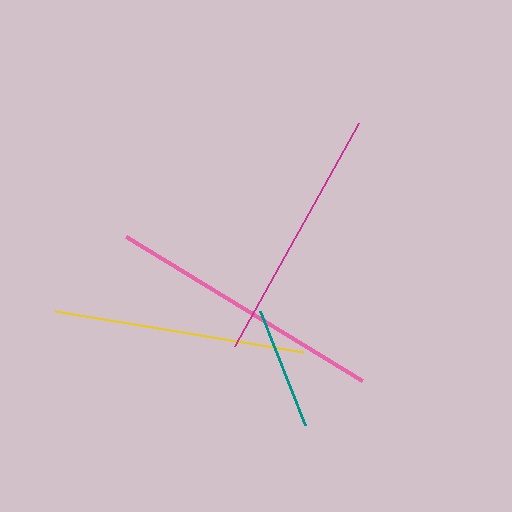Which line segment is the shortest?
The teal line is the shortest at approximately 122 pixels.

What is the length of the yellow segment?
The yellow segment is approximately 251 pixels long.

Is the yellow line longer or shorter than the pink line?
The pink line is longer than the yellow line.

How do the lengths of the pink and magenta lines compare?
The pink and magenta lines are approximately the same length.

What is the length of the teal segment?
The teal segment is approximately 122 pixels long.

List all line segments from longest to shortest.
From longest to shortest: pink, magenta, yellow, teal.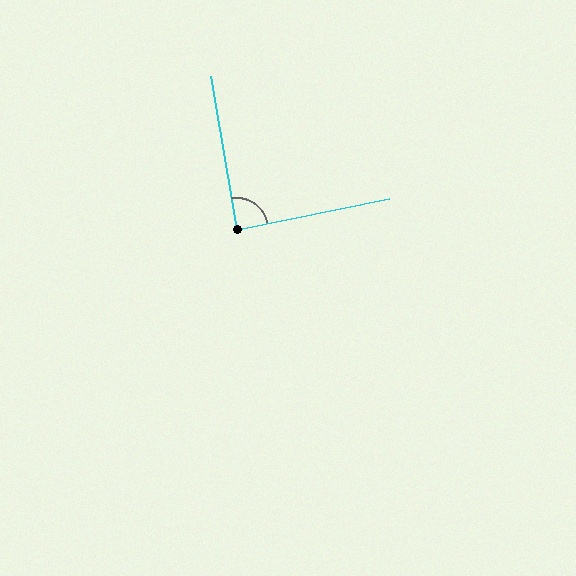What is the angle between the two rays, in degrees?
Approximately 88 degrees.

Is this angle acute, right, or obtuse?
It is approximately a right angle.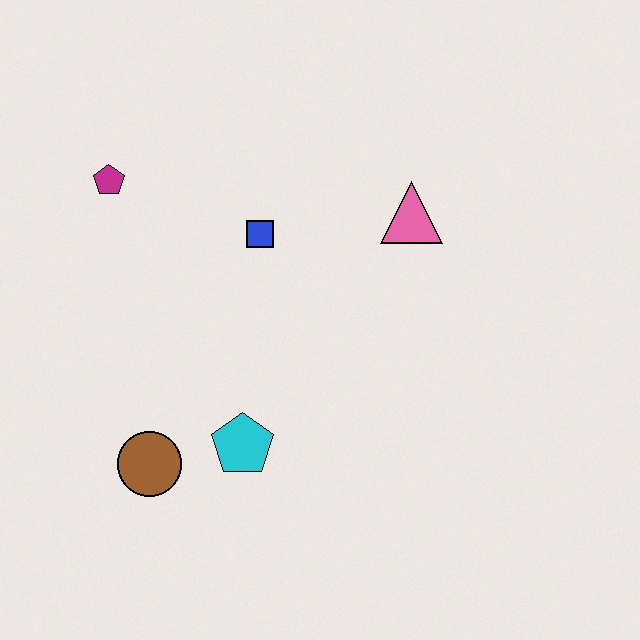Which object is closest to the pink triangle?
The blue square is closest to the pink triangle.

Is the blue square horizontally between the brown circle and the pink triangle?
Yes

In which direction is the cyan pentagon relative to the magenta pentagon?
The cyan pentagon is below the magenta pentagon.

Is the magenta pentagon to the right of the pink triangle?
No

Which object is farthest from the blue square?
The brown circle is farthest from the blue square.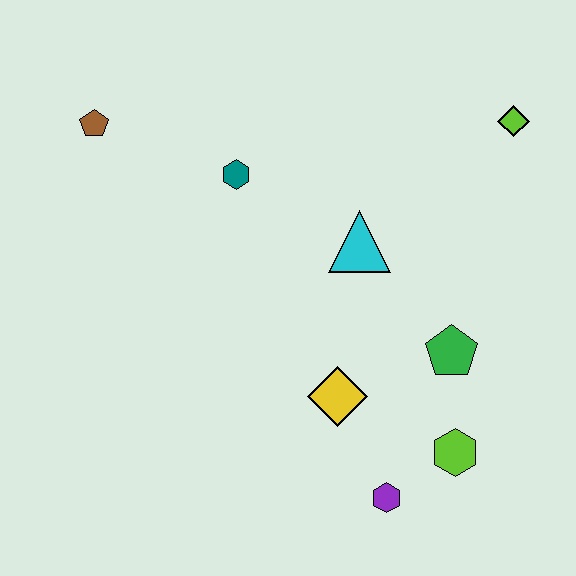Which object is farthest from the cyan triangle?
The brown pentagon is farthest from the cyan triangle.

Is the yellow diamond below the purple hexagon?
No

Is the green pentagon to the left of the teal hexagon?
No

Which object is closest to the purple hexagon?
The lime hexagon is closest to the purple hexagon.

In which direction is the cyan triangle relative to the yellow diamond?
The cyan triangle is above the yellow diamond.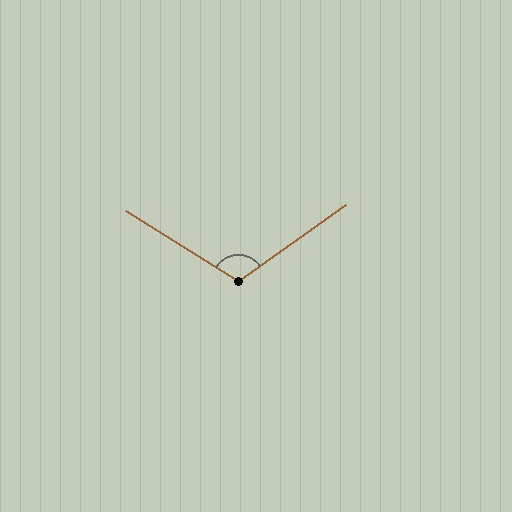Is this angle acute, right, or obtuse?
It is obtuse.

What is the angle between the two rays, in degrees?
Approximately 113 degrees.